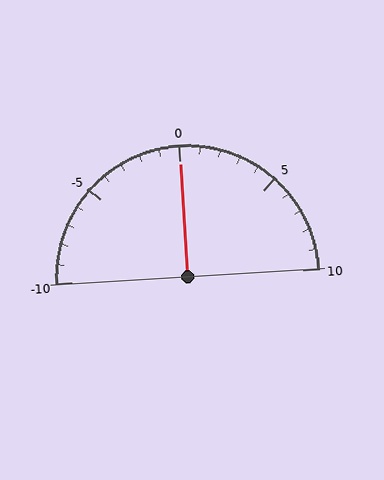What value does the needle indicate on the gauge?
The needle indicates approximately 0.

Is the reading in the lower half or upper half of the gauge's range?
The reading is in the upper half of the range (-10 to 10).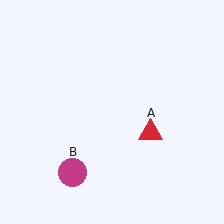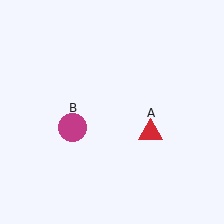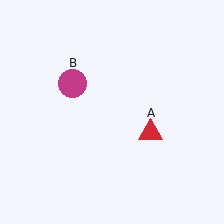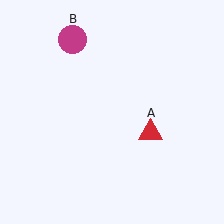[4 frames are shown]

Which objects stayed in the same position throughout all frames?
Red triangle (object A) remained stationary.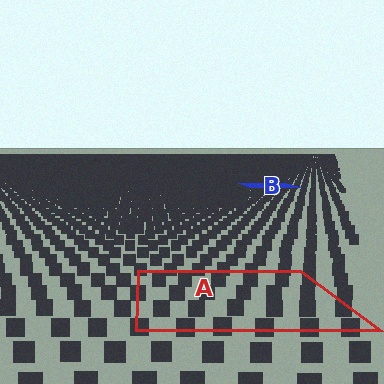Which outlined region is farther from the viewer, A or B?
Region B is farther from the viewer — the texture elements inside it appear smaller and more densely packed.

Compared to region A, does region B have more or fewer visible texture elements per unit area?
Region B has more texture elements per unit area — they are packed more densely because it is farther away.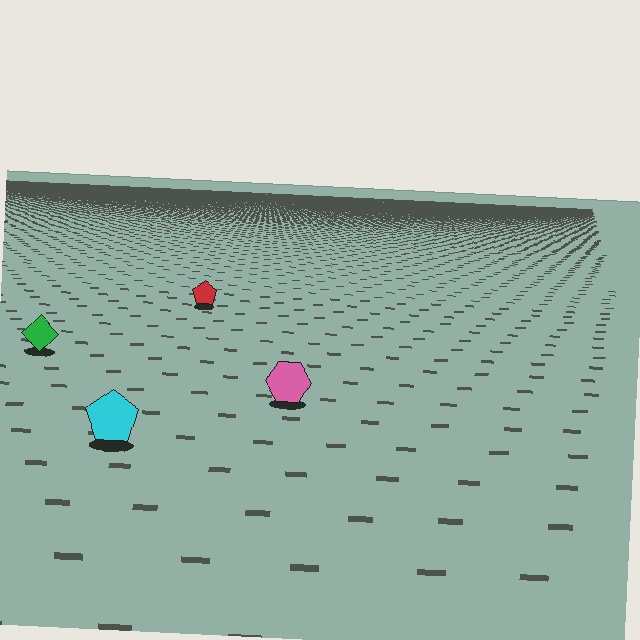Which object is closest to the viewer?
The cyan pentagon is closest. The texture marks near it are larger and more spread out.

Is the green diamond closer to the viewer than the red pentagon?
Yes. The green diamond is closer — you can tell from the texture gradient: the ground texture is coarser near it.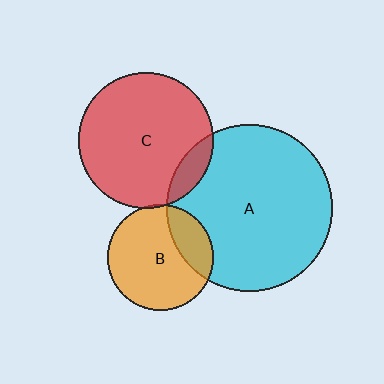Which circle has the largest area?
Circle A (cyan).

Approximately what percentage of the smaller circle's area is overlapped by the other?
Approximately 5%.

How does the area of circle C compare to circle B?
Approximately 1.6 times.